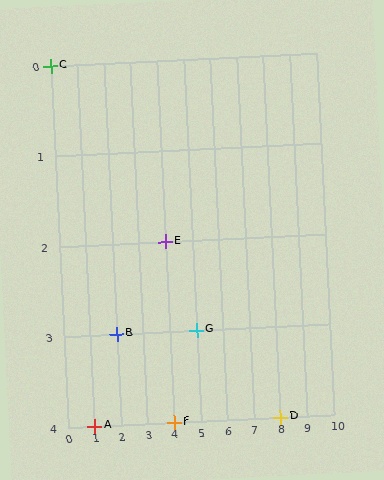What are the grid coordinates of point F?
Point F is at grid coordinates (4, 4).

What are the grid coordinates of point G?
Point G is at grid coordinates (5, 3).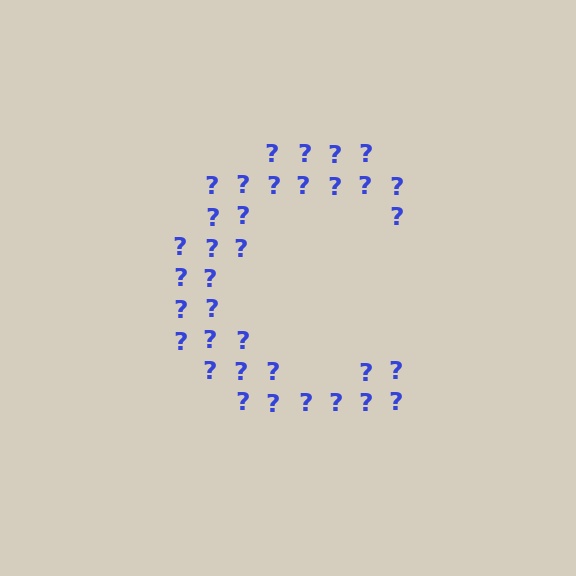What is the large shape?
The large shape is the letter C.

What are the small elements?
The small elements are question marks.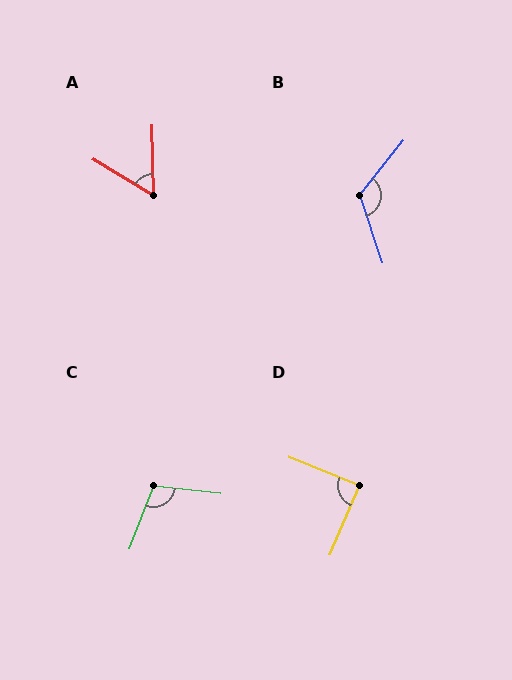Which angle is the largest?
B, at approximately 122 degrees.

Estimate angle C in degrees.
Approximately 105 degrees.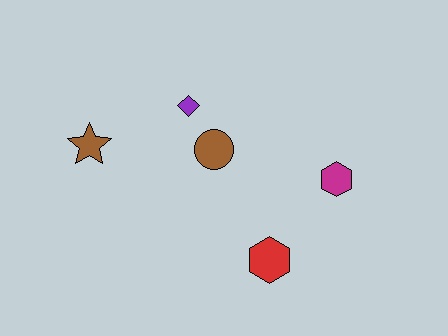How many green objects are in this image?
There are no green objects.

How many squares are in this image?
There are no squares.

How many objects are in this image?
There are 5 objects.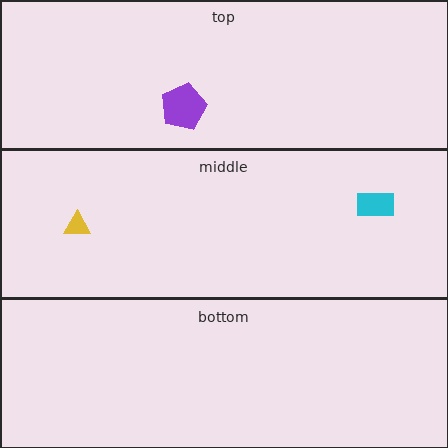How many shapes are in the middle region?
2.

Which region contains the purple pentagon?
The top region.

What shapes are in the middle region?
The yellow triangle, the cyan rectangle.